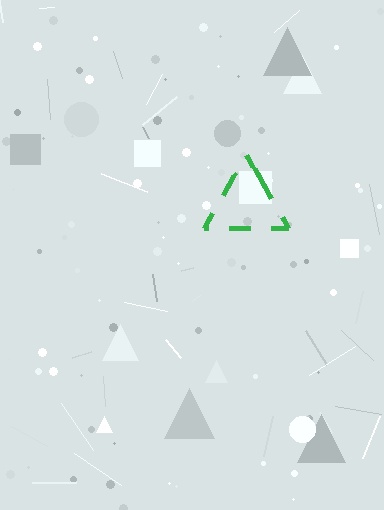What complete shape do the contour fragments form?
The contour fragments form a triangle.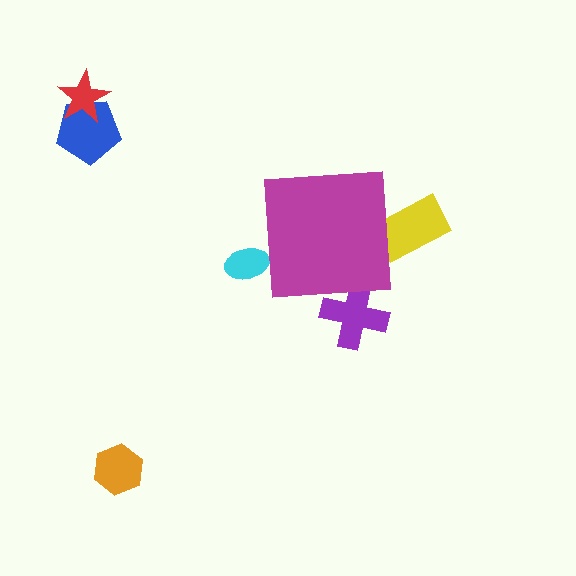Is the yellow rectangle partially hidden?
Yes, the yellow rectangle is partially hidden behind the magenta square.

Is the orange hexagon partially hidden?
No, the orange hexagon is fully visible.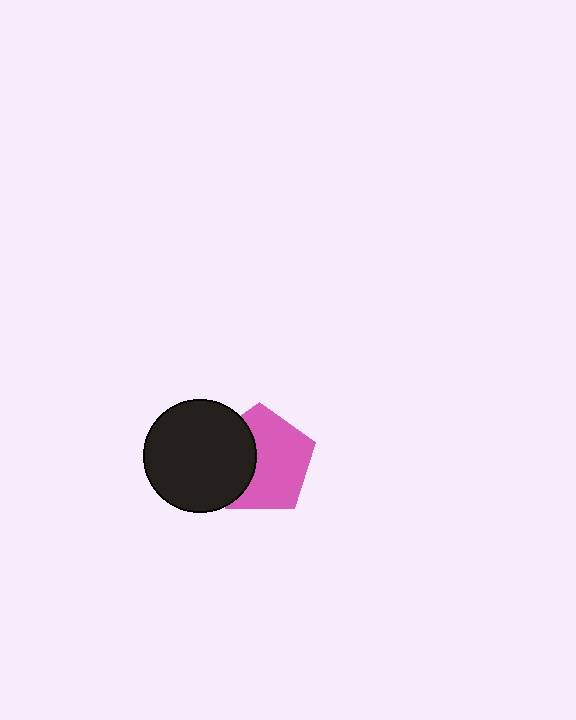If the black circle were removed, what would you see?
You would see the complete pink pentagon.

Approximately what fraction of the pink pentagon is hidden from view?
Roughly 37% of the pink pentagon is hidden behind the black circle.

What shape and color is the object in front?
The object in front is a black circle.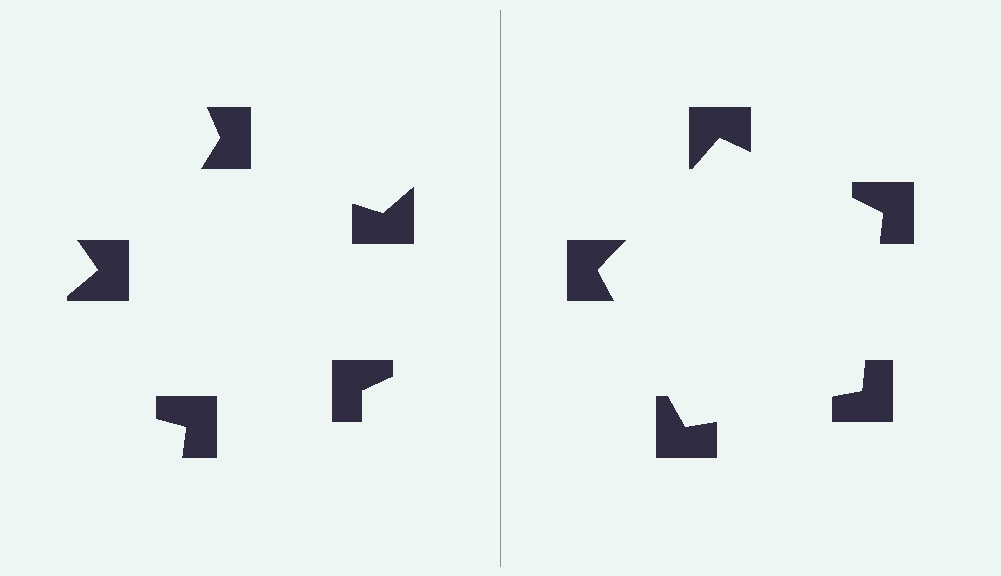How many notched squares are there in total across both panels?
10 — 5 on each side.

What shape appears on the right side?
An illusory pentagon.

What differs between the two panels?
The notched squares are positioned identically on both sides; only the wedge orientations differ. On the right they align to a pentagon; on the left they are misaligned.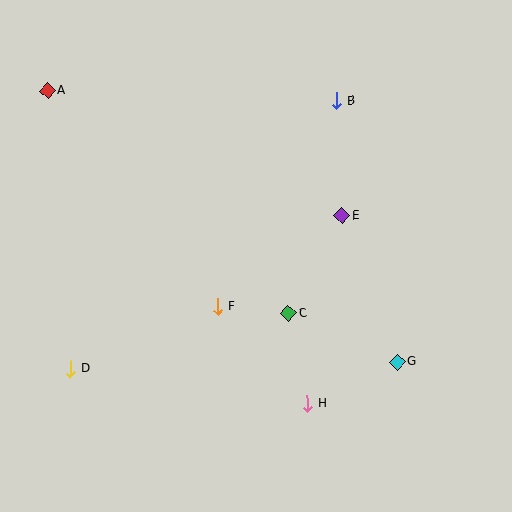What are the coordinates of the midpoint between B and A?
The midpoint between B and A is at (192, 96).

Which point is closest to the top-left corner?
Point A is closest to the top-left corner.